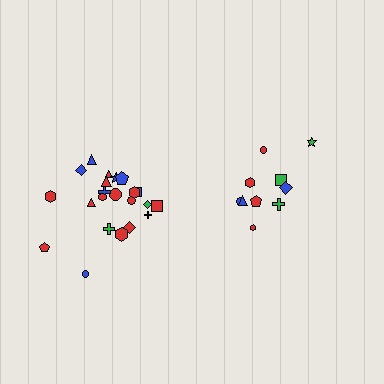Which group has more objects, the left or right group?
The left group.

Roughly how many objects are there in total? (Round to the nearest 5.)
Roughly 30 objects in total.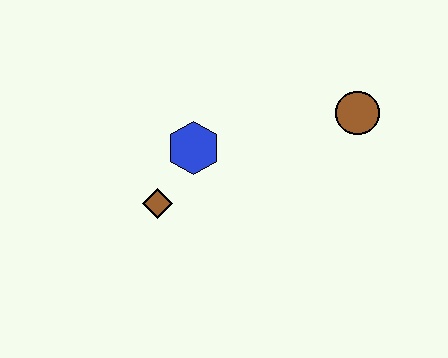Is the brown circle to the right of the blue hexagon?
Yes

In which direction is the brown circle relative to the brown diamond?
The brown circle is to the right of the brown diamond.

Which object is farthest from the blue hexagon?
The brown circle is farthest from the blue hexagon.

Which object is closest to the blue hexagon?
The brown diamond is closest to the blue hexagon.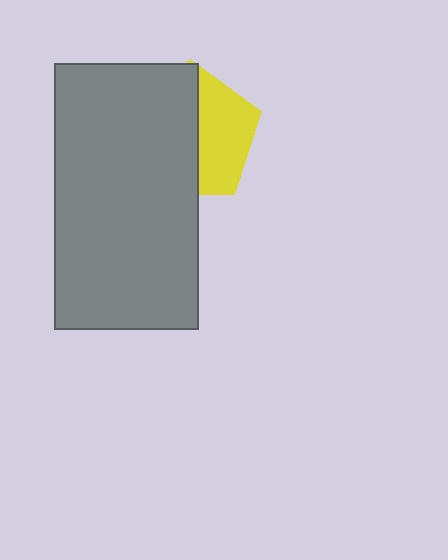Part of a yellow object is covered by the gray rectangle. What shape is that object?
It is a pentagon.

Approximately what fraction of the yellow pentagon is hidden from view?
Roughly 59% of the yellow pentagon is hidden behind the gray rectangle.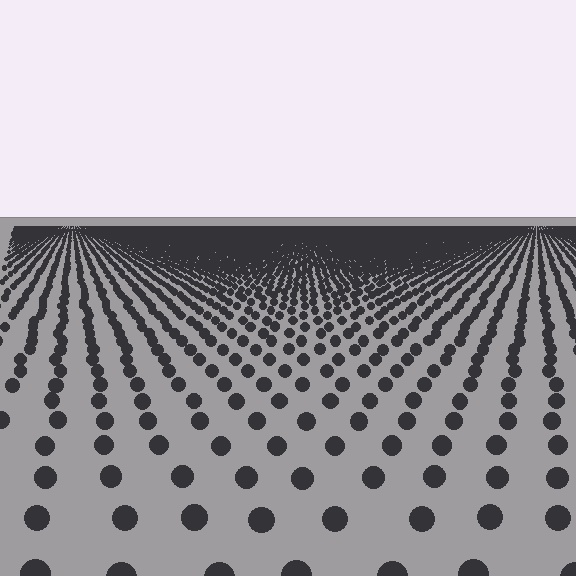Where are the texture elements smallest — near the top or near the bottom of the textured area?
Near the top.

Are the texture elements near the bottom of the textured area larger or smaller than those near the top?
Larger. Near the bottom, elements are closer to the viewer and appear at a bigger on-screen size.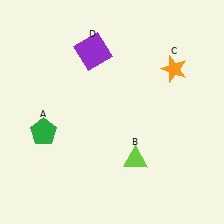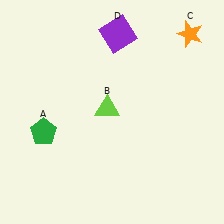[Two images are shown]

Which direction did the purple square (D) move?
The purple square (D) moved right.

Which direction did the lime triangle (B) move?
The lime triangle (B) moved up.